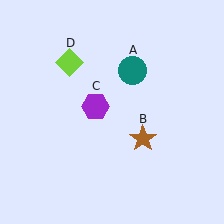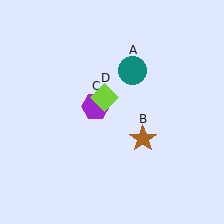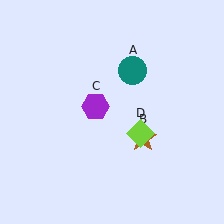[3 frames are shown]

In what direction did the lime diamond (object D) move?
The lime diamond (object D) moved down and to the right.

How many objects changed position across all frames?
1 object changed position: lime diamond (object D).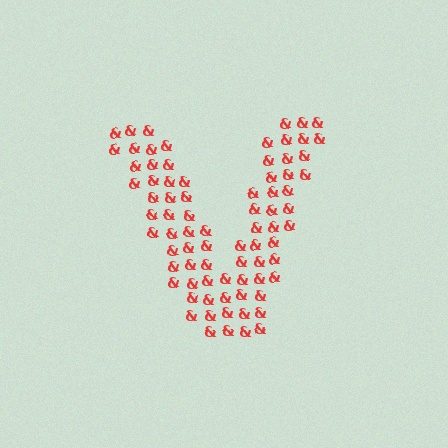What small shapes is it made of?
It is made of small ampersands.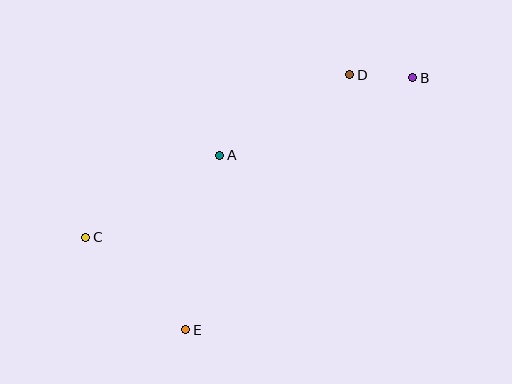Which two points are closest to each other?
Points B and D are closest to each other.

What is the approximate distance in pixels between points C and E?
The distance between C and E is approximately 136 pixels.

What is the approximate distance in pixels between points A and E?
The distance between A and E is approximately 178 pixels.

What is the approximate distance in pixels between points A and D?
The distance between A and D is approximately 153 pixels.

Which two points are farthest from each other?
Points B and C are farthest from each other.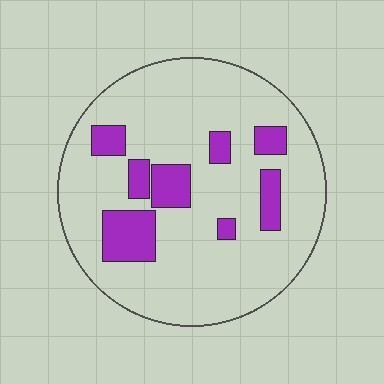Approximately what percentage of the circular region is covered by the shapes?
Approximately 15%.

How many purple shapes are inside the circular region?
8.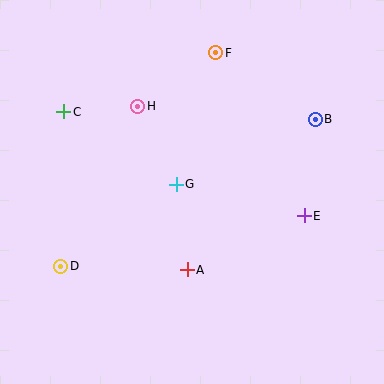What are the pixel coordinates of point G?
Point G is at (176, 184).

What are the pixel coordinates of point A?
Point A is at (187, 270).